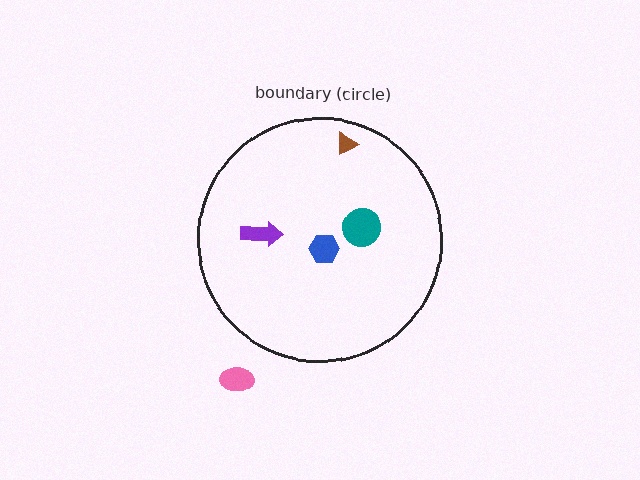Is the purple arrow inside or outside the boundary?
Inside.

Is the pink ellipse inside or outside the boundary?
Outside.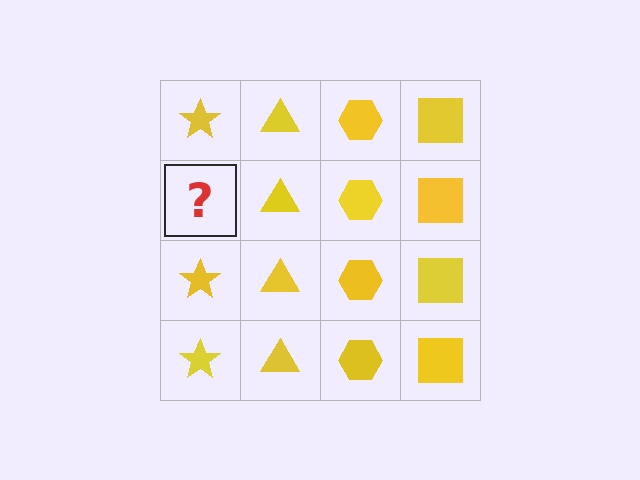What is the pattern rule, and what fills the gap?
The rule is that each column has a consistent shape. The gap should be filled with a yellow star.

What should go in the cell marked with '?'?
The missing cell should contain a yellow star.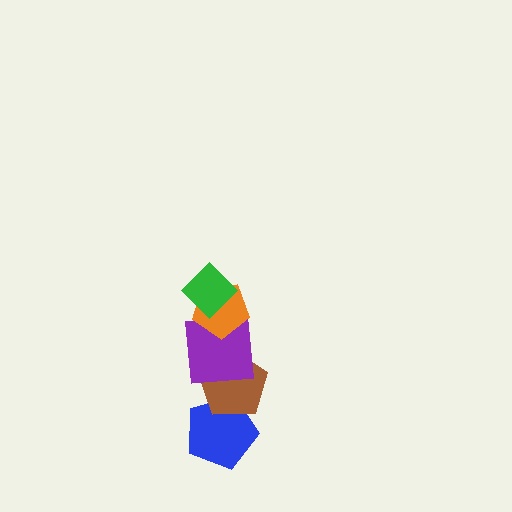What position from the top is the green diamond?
The green diamond is 1st from the top.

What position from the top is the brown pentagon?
The brown pentagon is 4th from the top.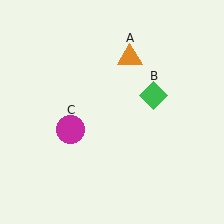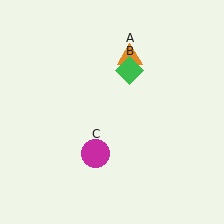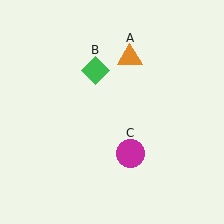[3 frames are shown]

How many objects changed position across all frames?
2 objects changed position: green diamond (object B), magenta circle (object C).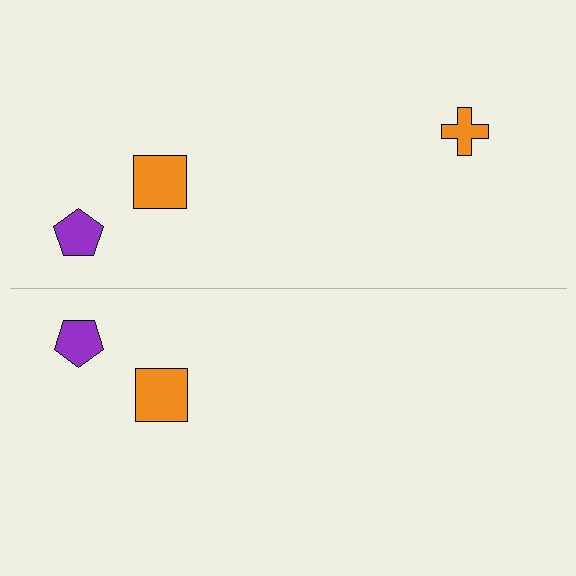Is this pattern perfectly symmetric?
No, the pattern is not perfectly symmetric. A orange cross is missing from the bottom side.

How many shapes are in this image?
There are 5 shapes in this image.